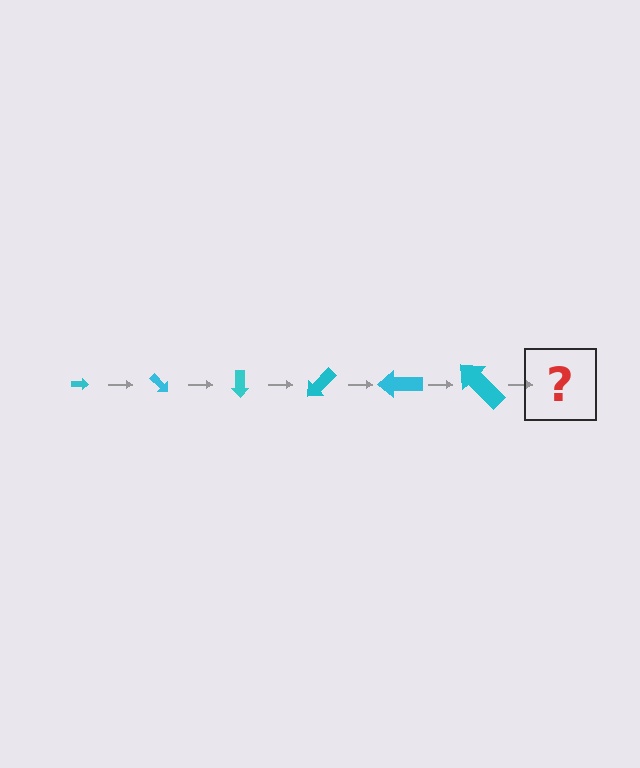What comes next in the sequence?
The next element should be an arrow, larger than the previous one and rotated 270 degrees from the start.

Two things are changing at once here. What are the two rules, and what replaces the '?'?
The two rules are that the arrow grows larger each step and it rotates 45 degrees each step. The '?' should be an arrow, larger than the previous one and rotated 270 degrees from the start.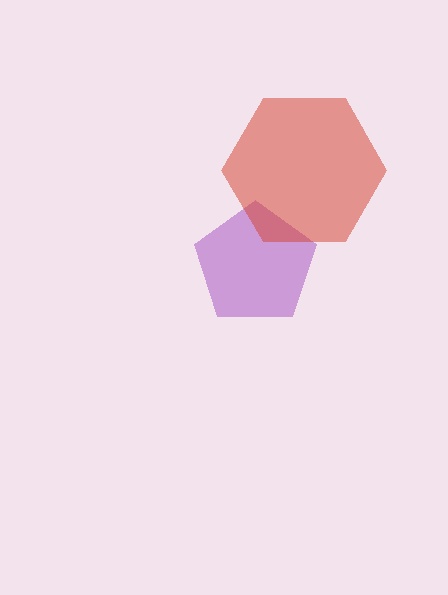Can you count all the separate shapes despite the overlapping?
Yes, there are 2 separate shapes.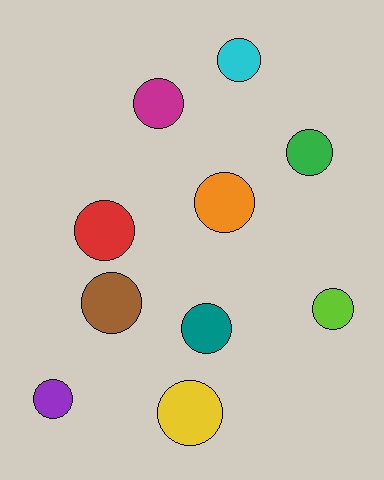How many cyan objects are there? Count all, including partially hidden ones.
There is 1 cyan object.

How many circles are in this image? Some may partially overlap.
There are 10 circles.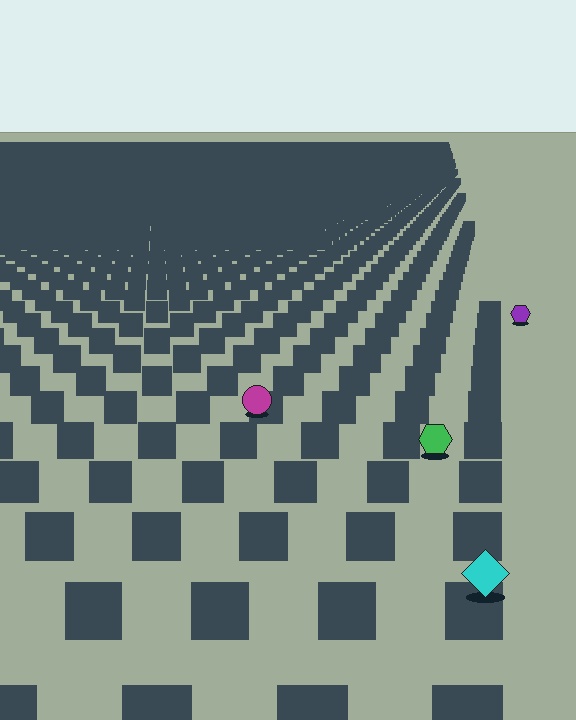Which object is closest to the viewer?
The cyan diamond is closest. The texture marks near it are larger and more spread out.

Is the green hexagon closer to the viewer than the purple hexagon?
Yes. The green hexagon is closer — you can tell from the texture gradient: the ground texture is coarser near it.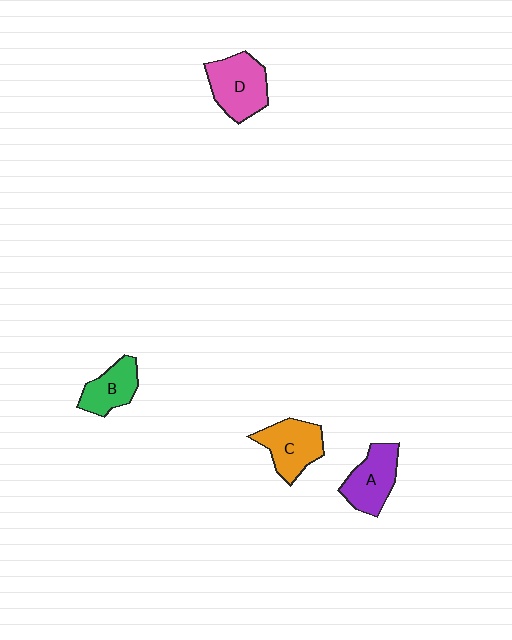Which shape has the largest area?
Shape D (pink).